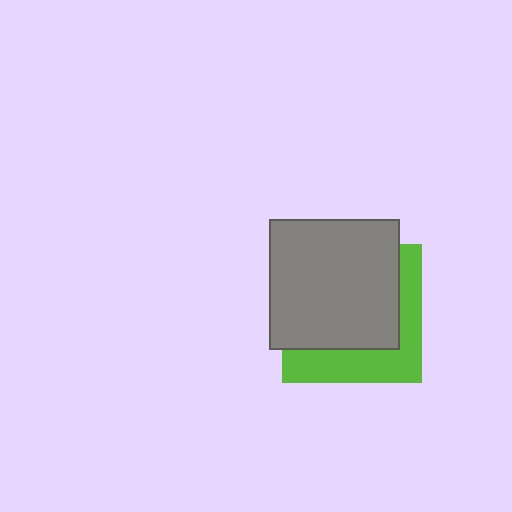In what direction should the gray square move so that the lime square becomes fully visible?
The gray square should move toward the upper-left. That is the shortest direction to clear the overlap and leave the lime square fully visible.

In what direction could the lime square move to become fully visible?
The lime square could move toward the lower-right. That would shift it out from behind the gray square entirely.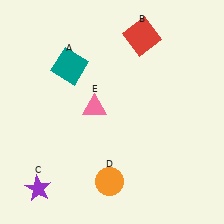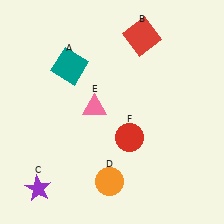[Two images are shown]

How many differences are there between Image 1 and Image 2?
There is 1 difference between the two images.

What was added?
A red circle (F) was added in Image 2.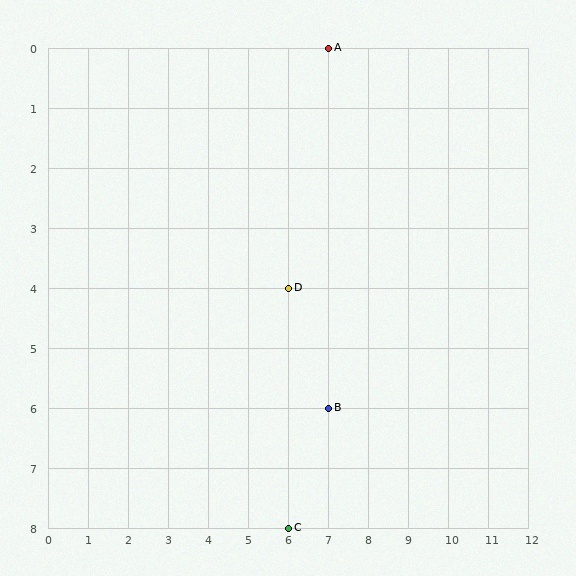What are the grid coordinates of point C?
Point C is at grid coordinates (6, 8).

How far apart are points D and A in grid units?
Points D and A are 1 column and 4 rows apart (about 4.1 grid units diagonally).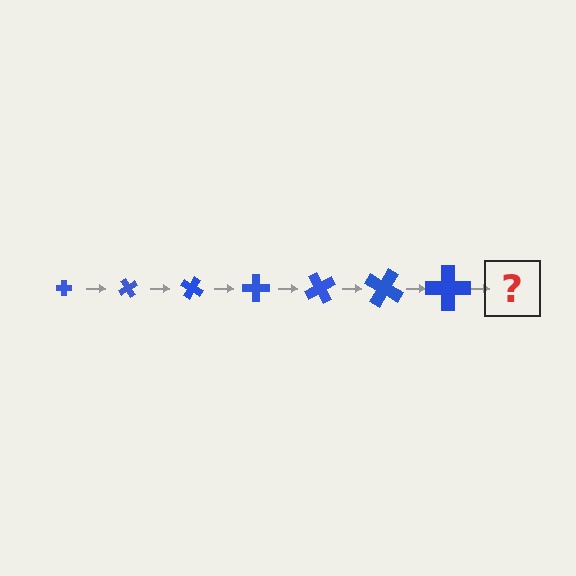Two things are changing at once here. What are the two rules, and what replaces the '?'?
The two rules are that the cross grows larger each step and it rotates 60 degrees each step. The '?' should be a cross, larger than the previous one and rotated 420 degrees from the start.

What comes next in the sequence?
The next element should be a cross, larger than the previous one and rotated 420 degrees from the start.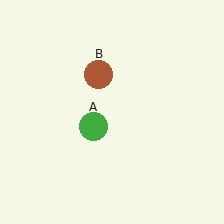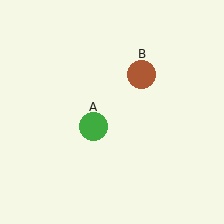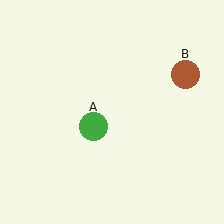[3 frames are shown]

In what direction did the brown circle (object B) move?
The brown circle (object B) moved right.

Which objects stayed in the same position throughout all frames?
Green circle (object A) remained stationary.